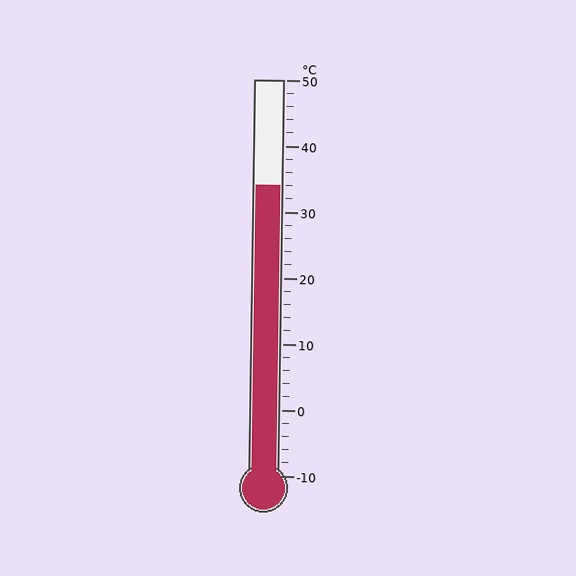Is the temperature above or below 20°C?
The temperature is above 20°C.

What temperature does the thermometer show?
The thermometer shows approximately 34°C.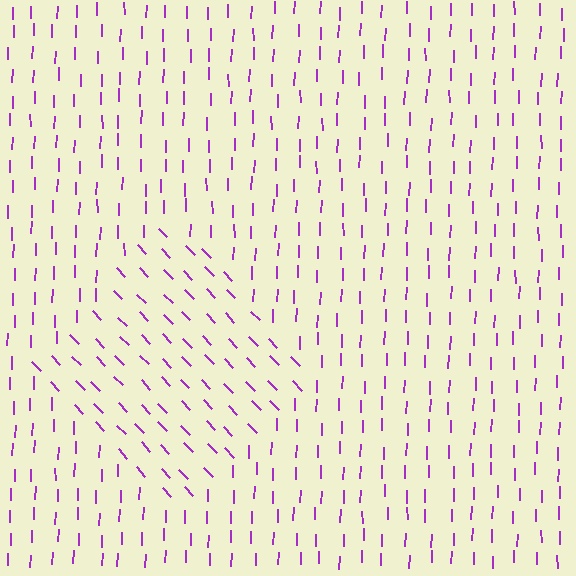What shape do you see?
I see a diamond.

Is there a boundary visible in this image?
Yes, there is a texture boundary formed by a change in line orientation.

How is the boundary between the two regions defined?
The boundary is defined purely by a change in line orientation (approximately 45 degrees difference). All lines are the same color and thickness.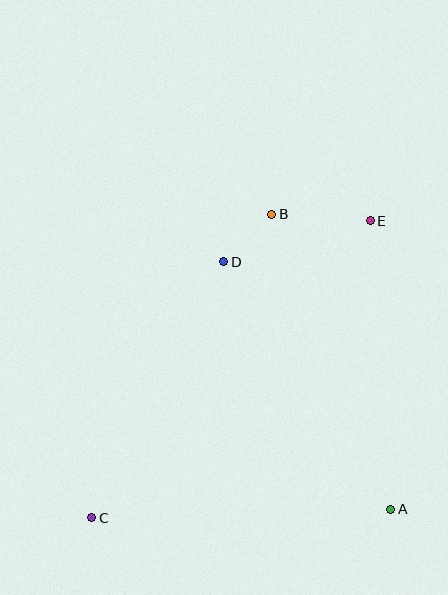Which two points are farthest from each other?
Points C and E are farthest from each other.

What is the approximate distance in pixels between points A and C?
The distance between A and C is approximately 299 pixels.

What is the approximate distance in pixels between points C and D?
The distance between C and D is approximately 288 pixels.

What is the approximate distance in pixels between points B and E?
The distance between B and E is approximately 99 pixels.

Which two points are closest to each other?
Points B and D are closest to each other.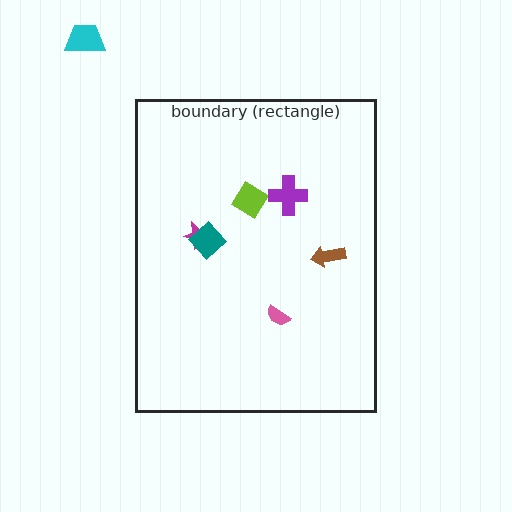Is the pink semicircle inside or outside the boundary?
Inside.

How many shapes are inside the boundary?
6 inside, 1 outside.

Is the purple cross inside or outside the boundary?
Inside.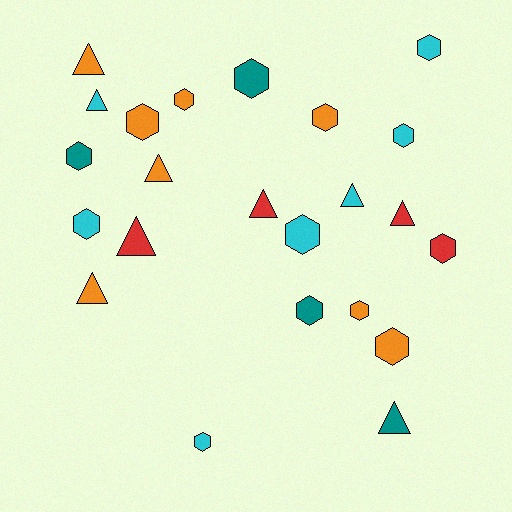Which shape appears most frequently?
Hexagon, with 14 objects.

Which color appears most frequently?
Orange, with 8 objects.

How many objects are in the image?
There are 23 objects.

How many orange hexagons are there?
There are 5 orange hexagons.